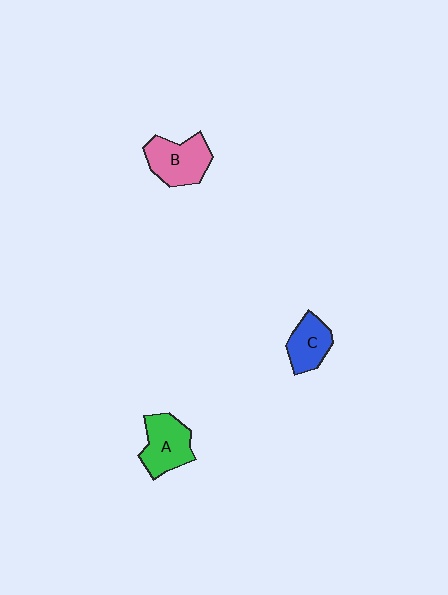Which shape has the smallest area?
Shape C (blue).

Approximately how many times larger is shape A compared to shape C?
Approximately 1.3 times.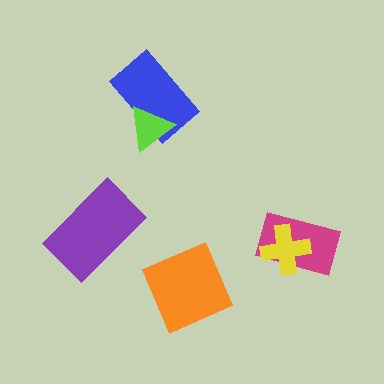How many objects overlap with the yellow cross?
1 object overlaps with the yellow cross.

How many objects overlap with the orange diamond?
0 objects overlap with the orange diamond.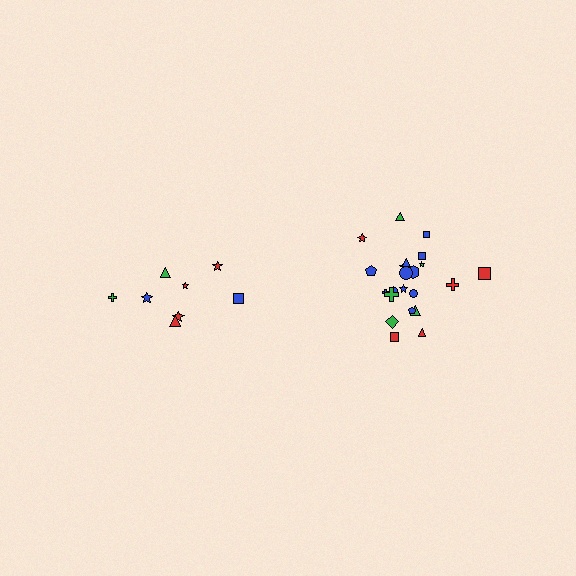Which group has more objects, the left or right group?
The right group.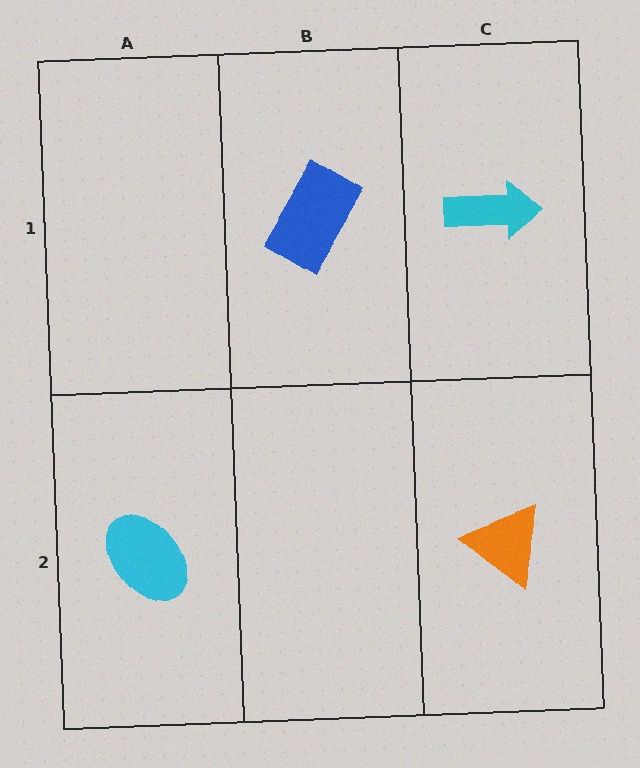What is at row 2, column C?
An orange triangle.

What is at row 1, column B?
A blue rectangle.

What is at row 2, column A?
A cyan ellipse.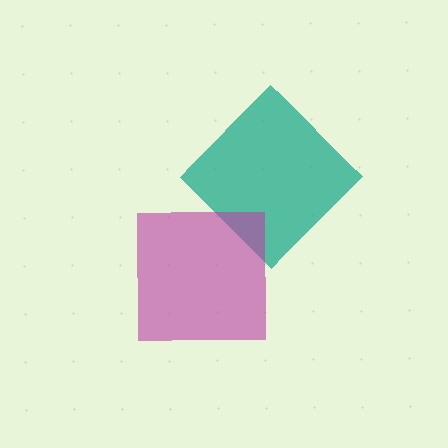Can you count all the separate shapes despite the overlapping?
Yes, there are 2 separate shapes.